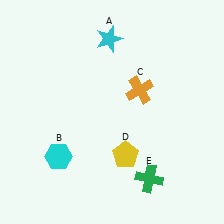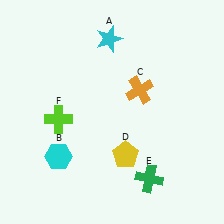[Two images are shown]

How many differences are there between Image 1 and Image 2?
There is 1 difference between the two images.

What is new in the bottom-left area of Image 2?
A lime cross (F) was added in the bottom-left area of Image 2.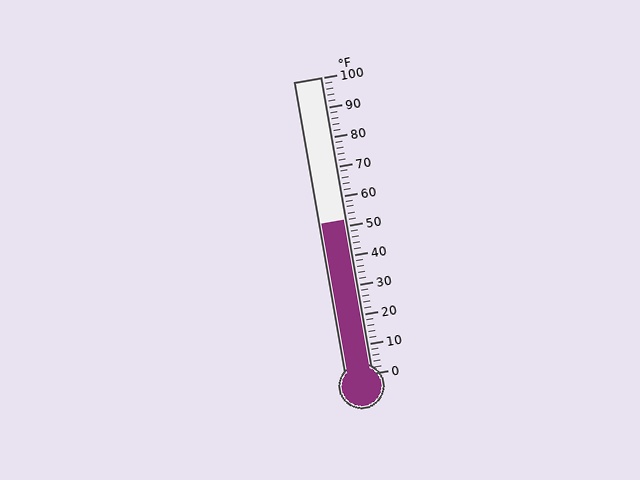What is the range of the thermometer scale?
The thermometer scale ranges from 0°F to 100°F.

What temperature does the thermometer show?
The thermometer shows approximately 52°F.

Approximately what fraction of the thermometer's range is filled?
The thermometer is filled to approximately 50% of its range.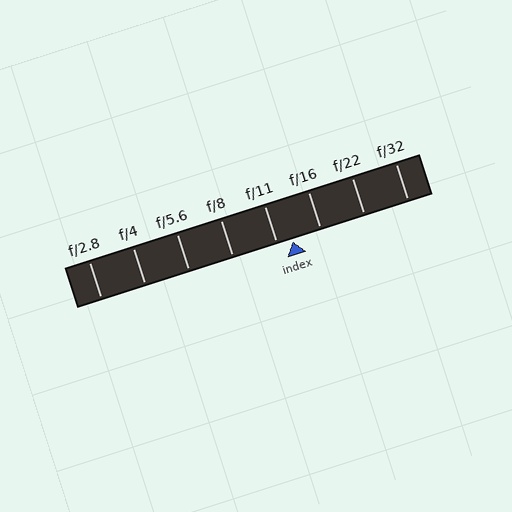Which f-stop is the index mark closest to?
The index mark is closest to f/11.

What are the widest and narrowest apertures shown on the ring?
The widest aperture shown is f/2.8 and the narrowest is f/32.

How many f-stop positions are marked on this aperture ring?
There are 8 f-stop positions marked.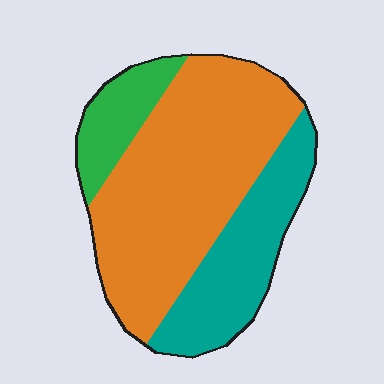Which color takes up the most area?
Orange, at roughly 60%.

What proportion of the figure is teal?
Teal takes up about one quarter (1/4) of the figure.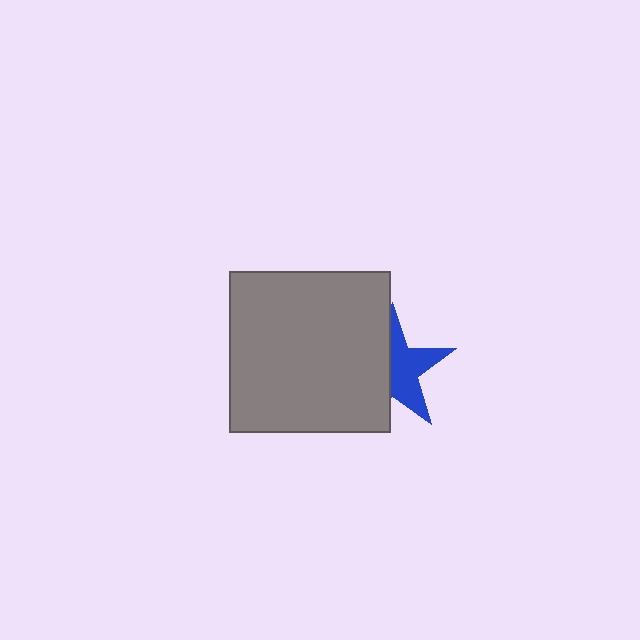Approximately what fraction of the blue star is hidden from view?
Roughly 49% of the blue star is hidden behind the gray square.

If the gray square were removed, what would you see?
You would see the complete blue star.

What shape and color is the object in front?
The object in front is a gray square.